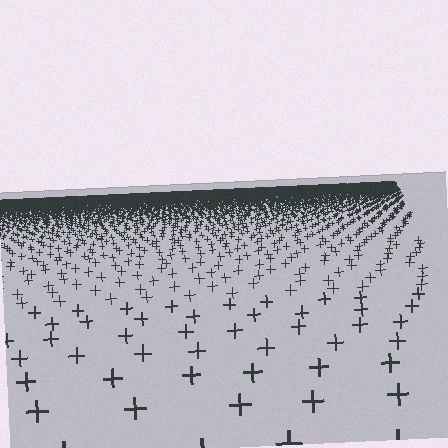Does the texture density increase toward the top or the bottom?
Density increases toward the top.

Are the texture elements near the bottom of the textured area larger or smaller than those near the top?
Larger. Near the bottom, elements are closer to the viewer and appear at a bigger on-screen size.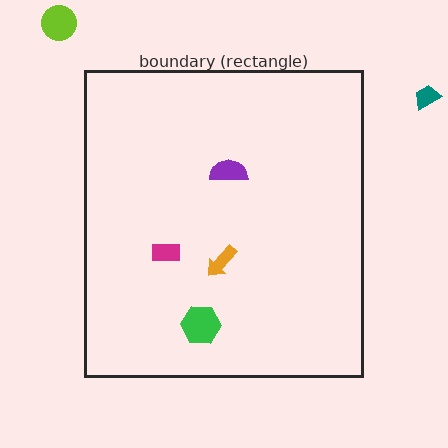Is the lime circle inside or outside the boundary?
Outside.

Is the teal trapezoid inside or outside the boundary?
Outside.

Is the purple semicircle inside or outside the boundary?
Inside.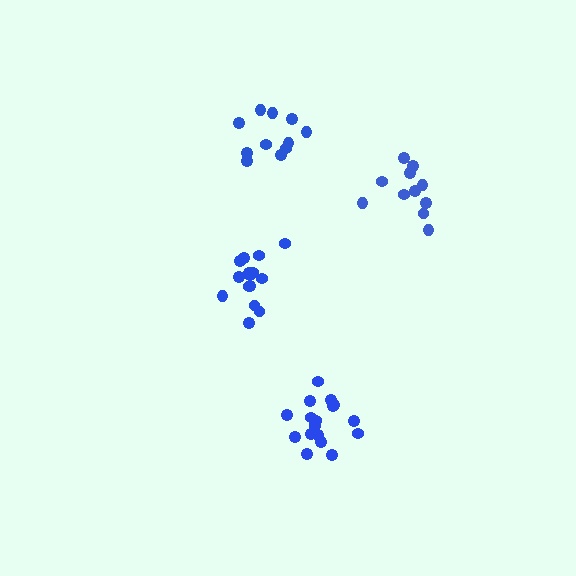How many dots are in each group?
Group 1: 15 dots, Group 2: 11 dots, Group 3: 17 dots, Group 4: 11 dots (54 total).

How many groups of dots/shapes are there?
There are 4 groups.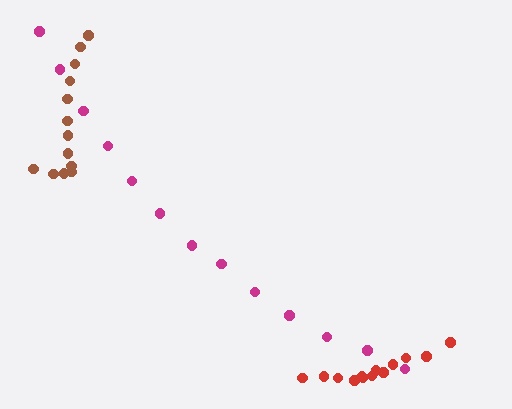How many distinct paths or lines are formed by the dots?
There are 3 distinct paths.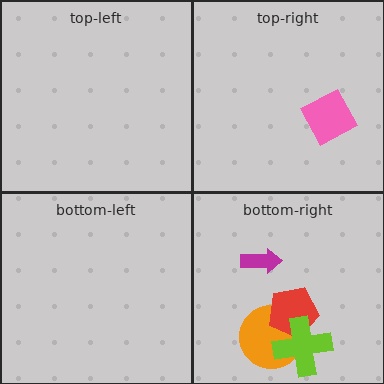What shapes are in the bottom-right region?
The orange circle, the magenta arrow, the red pentagon, the lime cross.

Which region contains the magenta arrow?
The bottom-right region.